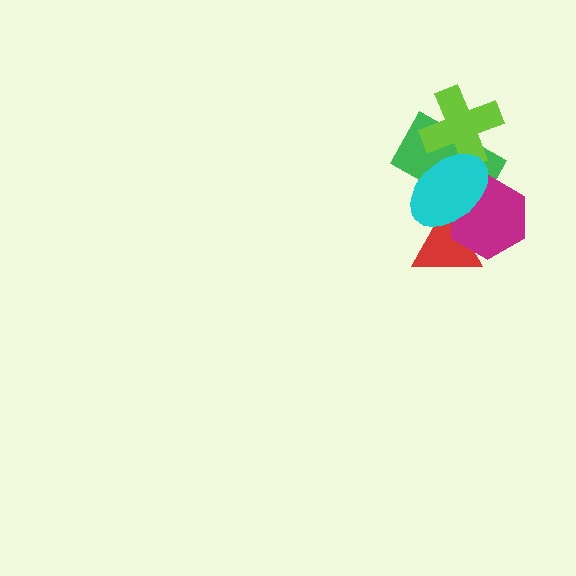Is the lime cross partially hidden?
Yes, it is partially covered by another shape.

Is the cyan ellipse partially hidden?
No, no other shape covers it.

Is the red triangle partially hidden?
Yes, it is partially covered by another shape.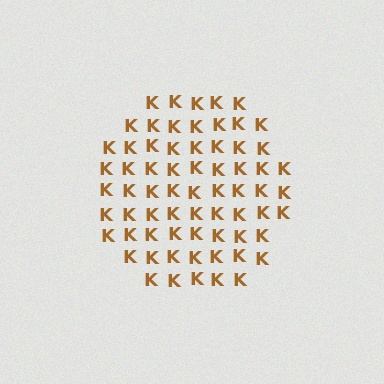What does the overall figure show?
The overall figure shows a circle.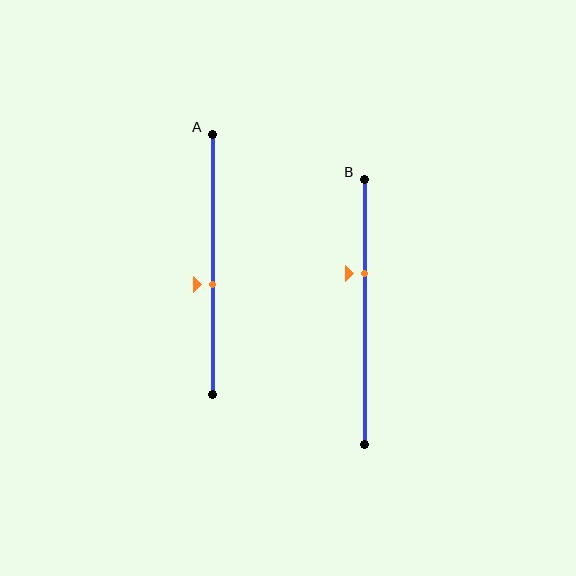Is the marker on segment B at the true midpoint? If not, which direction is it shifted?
No, the marker on segment B is shifted upward by about 15% of the segment length.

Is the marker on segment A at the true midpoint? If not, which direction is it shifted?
No, the marker on segment A is shifted downward by about 8% of the segment length.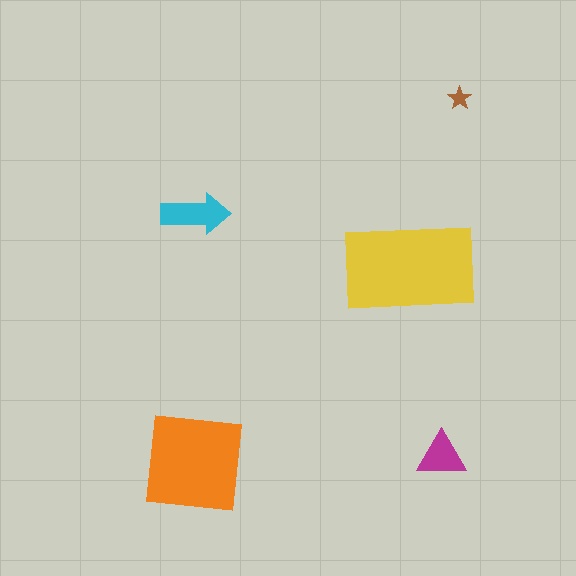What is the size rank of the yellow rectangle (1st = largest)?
1st.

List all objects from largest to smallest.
The yellow rectangle, the orange square, the cyan arrow, the magenta triangle, the brown star.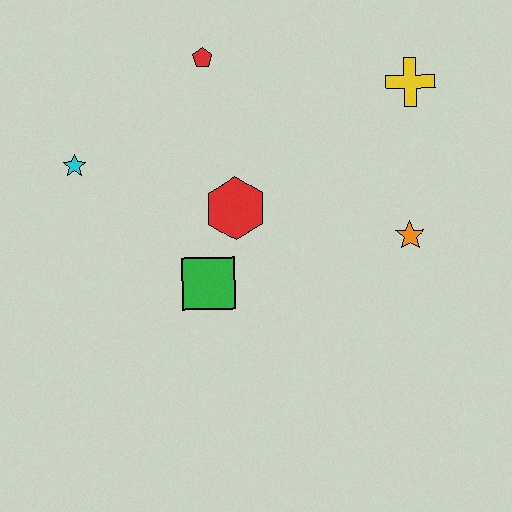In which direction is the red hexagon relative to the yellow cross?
The red hexagon is to the left of the yellow cross.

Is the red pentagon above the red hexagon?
Yes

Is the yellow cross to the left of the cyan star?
No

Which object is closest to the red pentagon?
The red hexagon is closest to the red pentagon.